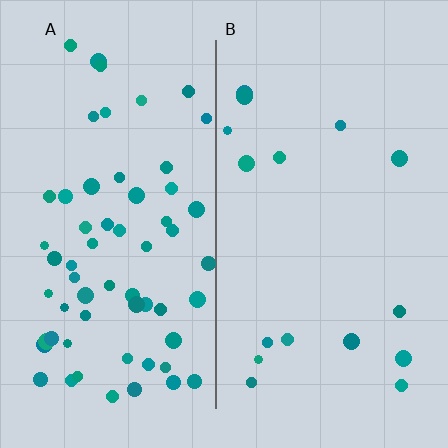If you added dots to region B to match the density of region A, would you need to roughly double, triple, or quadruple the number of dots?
Approximately quadruple.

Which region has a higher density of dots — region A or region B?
A (the left).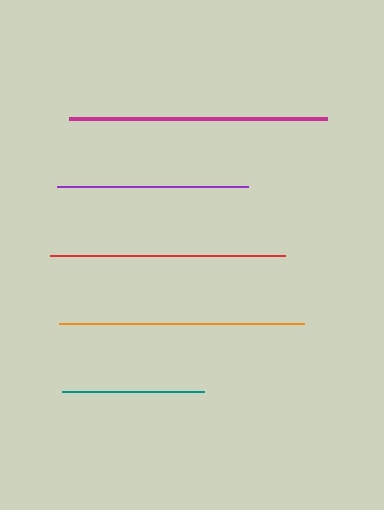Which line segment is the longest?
The magenta line is the longest at approximately 258 pixels.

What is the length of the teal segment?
The teal segment is approximately 142 pixels long.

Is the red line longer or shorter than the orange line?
The orange line is longer than the red line.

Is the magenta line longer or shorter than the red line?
The magenta line is longer than the red line.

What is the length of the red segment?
The red segment is approximately 235 pixels long.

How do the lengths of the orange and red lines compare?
The orange and red lines are approximately the same length.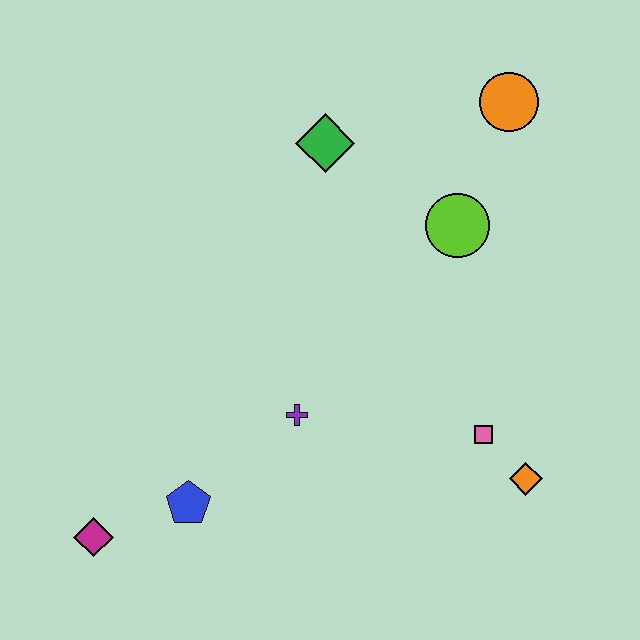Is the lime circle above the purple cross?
Yes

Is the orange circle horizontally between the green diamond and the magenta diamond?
No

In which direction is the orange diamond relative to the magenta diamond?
The orange diamond is to the right of the magenta diamond.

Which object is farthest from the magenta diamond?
The orange circle is farthest from the magenta diamond.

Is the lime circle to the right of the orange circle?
No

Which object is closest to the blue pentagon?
The magenta diamond is closest to the blue pentagon.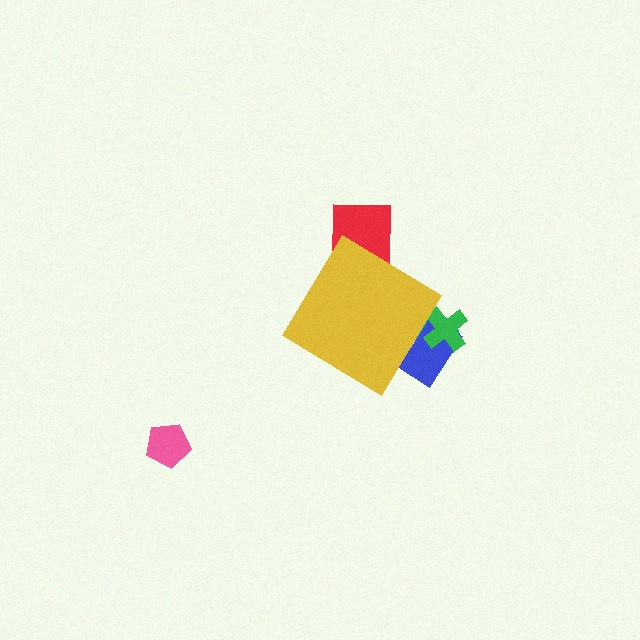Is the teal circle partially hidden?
Yes, the teal circle is partially hidden behind the yellow diamond.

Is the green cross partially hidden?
Yes, the green cross is partially hidden behind the yellow diamond.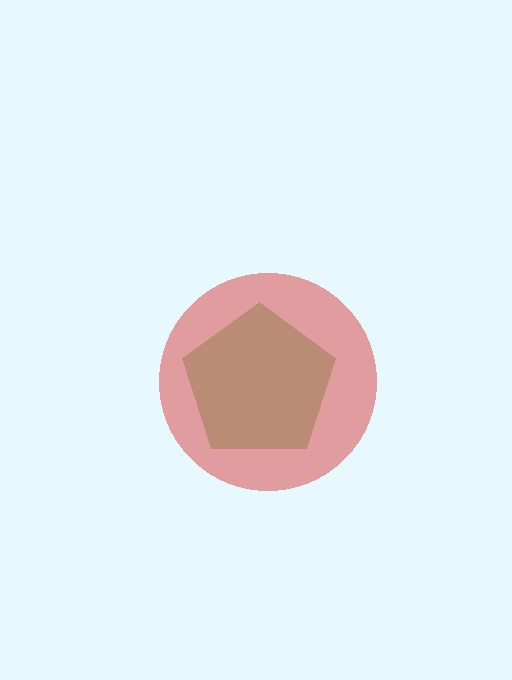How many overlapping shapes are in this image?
There are 2 overlapping shapes in the image.